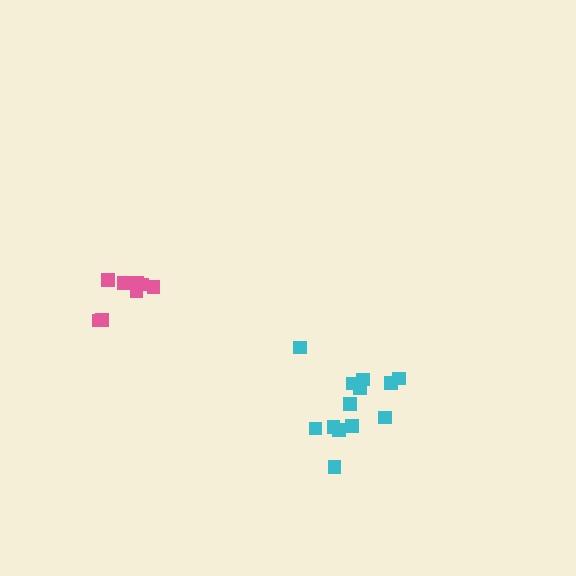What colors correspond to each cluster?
The clusters are colored: pink, cyan.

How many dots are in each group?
Group 1: 8 dots, Group 2: 13 dots (21 total).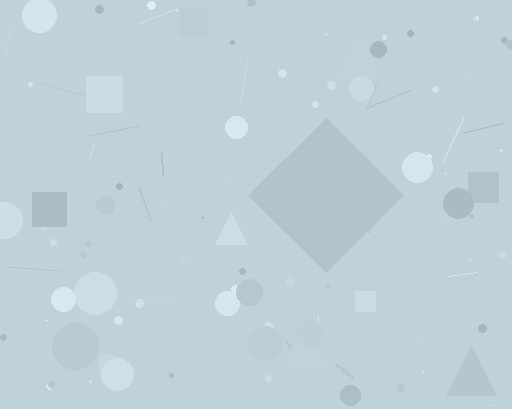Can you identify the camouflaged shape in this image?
The camouflaged shape is a diamond.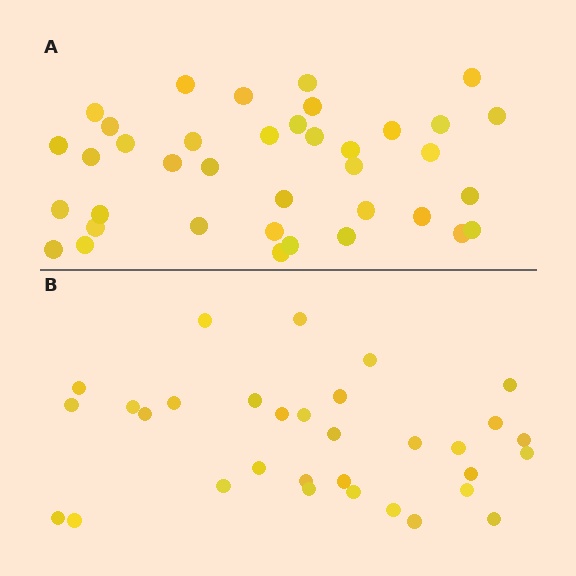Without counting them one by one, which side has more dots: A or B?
Region A (the top region) has more dots.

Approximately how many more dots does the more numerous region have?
Region A has about 6 more dots than region B.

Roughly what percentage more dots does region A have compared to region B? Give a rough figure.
About 20% more.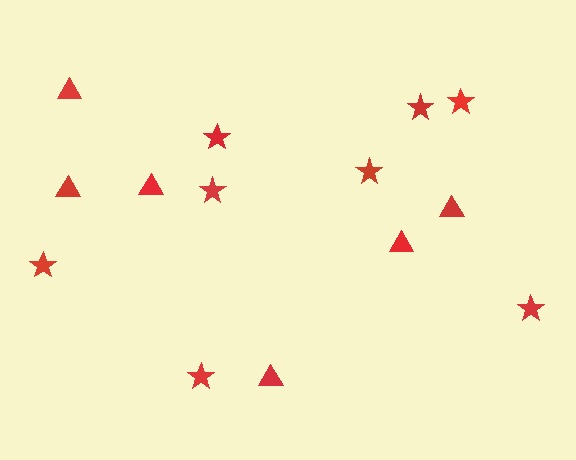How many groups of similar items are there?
There are 2 groups: one group of triangles (6) and one group of stars (8).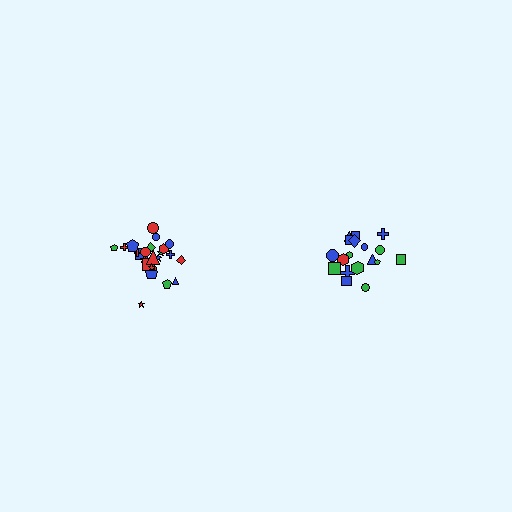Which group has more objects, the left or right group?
The left group.